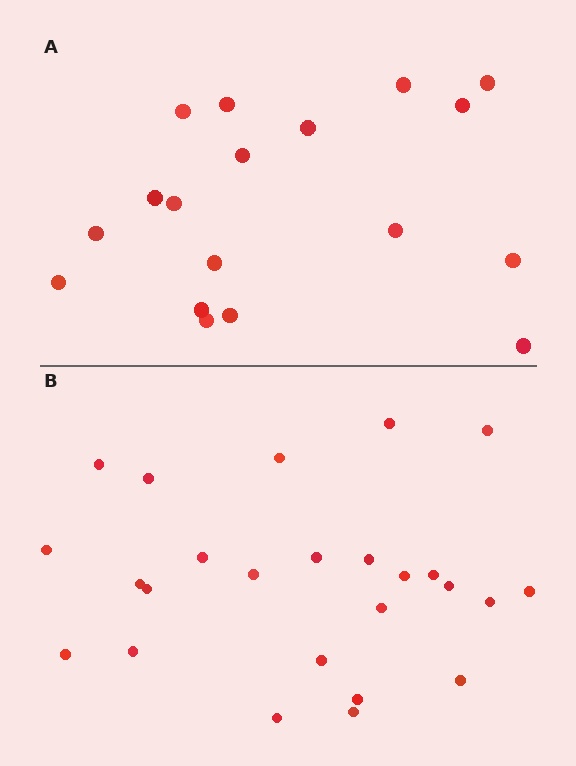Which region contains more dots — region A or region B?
Region B (the bottom region) has more dots.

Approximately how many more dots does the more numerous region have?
Region B has roughly 8 or so more dots than region A.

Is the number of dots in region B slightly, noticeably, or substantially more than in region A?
Region B has noticeably more, but not dramatically so. The ratio is roughly 1.4 to 1.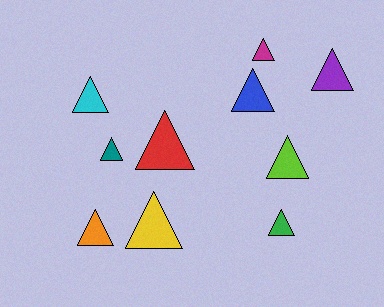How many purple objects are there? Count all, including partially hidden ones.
There is 1 purple object.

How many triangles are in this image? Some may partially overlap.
There are 10 triangles.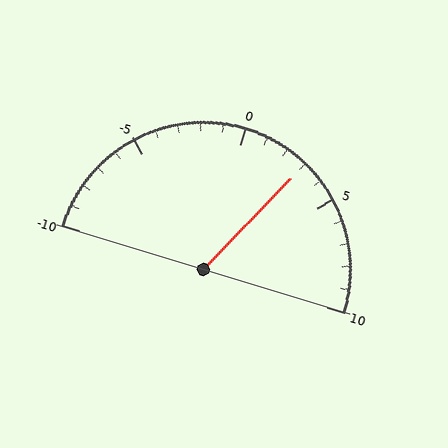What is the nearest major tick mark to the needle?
The nearest major tick mark is 5.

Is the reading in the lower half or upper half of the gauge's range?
The reading is in the upper half of the range (-10 to 10).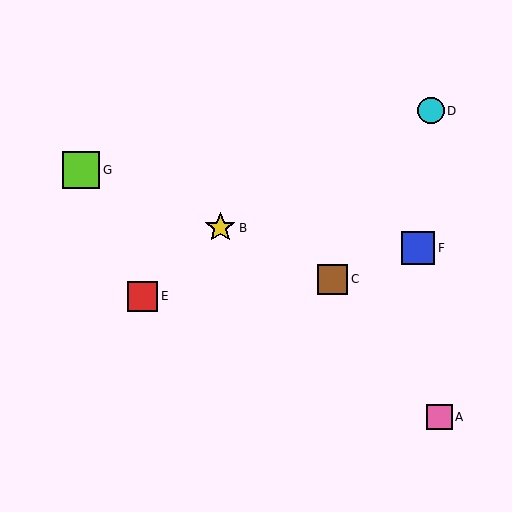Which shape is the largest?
The lime square (labeled G) is the largest.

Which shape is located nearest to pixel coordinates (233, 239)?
The yellow star (labeled B) at (220, 228) is nearest to that location.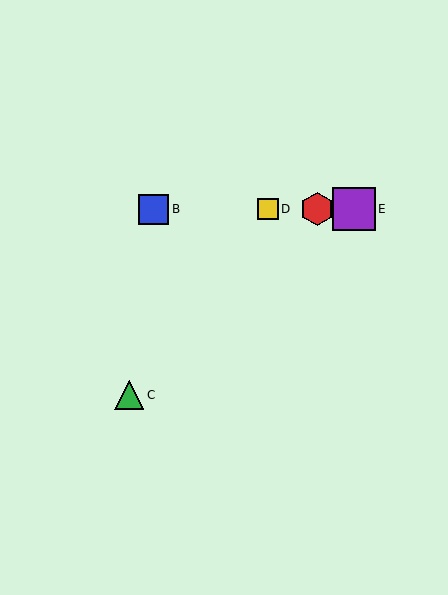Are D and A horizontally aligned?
Yes, both are at y≈209.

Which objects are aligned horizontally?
Objects A, B, D, E are aligned horizontally.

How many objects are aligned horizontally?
4 objects (A, B, D, E) are aligned horizontally.